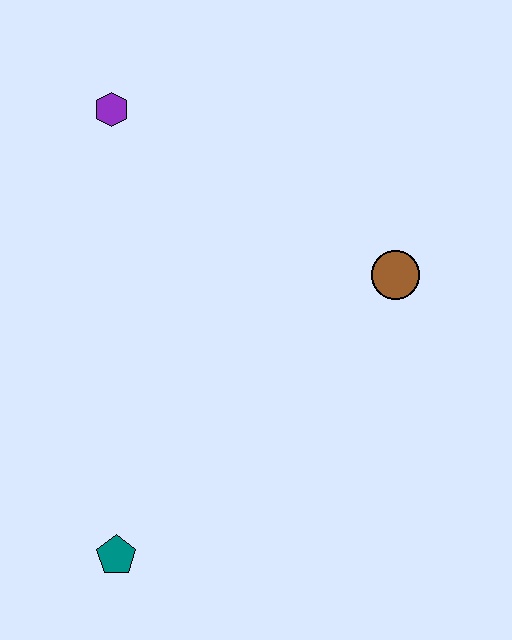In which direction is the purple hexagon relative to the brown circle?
The purple hexagon is to the left of the brown circle.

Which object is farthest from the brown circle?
The teal pentagon is farthest from the brown circle.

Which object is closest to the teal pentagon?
The brown circle is closest to the teal pentagon.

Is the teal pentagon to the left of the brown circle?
Yes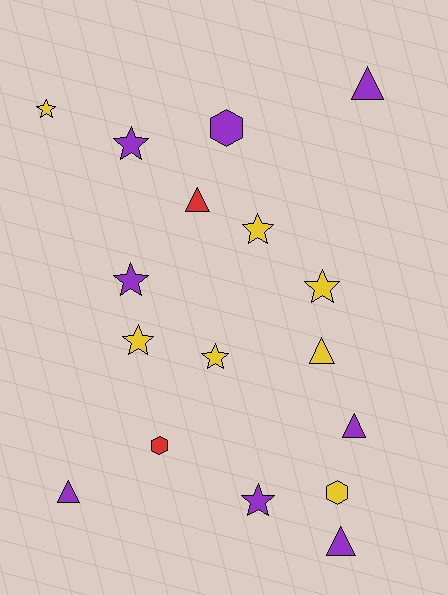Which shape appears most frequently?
Star, with 8 objects.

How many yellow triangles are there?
There is 1 yellow triangle.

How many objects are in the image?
There are 17 objects.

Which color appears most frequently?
Purple, with 8 objects.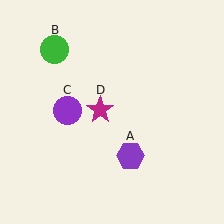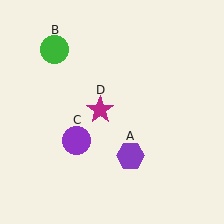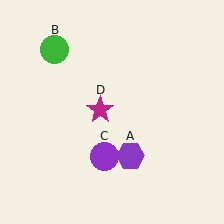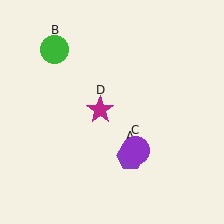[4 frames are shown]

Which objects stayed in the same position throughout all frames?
Purple hexagon (object A) and green circle (object B) and magenta star (object D) remained stationary.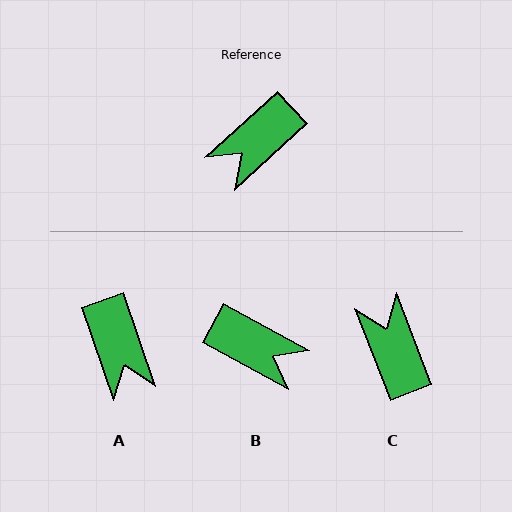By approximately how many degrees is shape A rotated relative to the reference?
Approximately 66 degrees counter-clockwise.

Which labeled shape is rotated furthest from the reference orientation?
C, about 111 degrees away.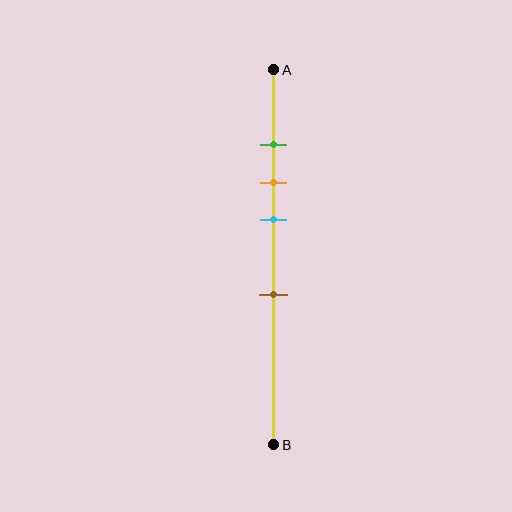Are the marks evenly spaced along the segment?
No, the marks are not evenly spaced.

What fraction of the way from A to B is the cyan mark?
The cyan mark is approximately 40% (0.4) of the way from A to B.